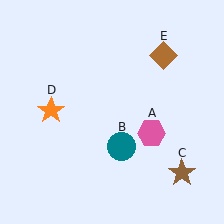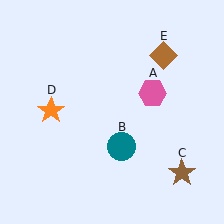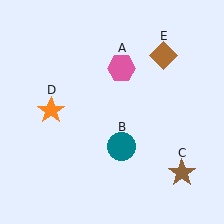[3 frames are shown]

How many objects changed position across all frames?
1 object changed position: pink hexagon (object A).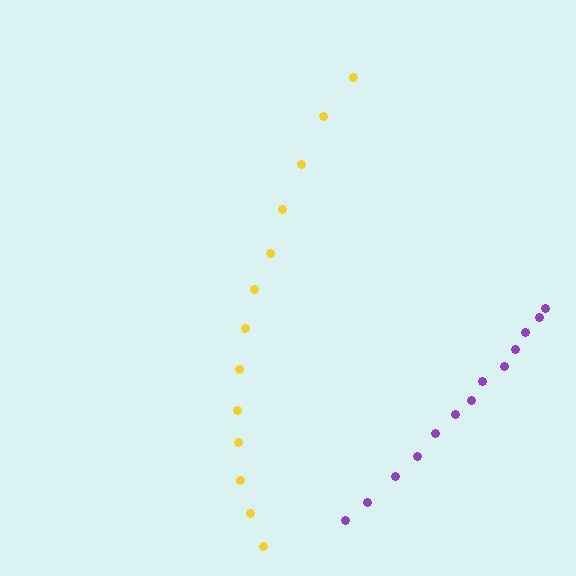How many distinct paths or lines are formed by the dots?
There are 2 distinct paths.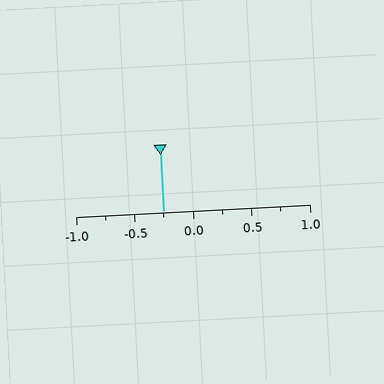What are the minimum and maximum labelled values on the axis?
The axis runs from -1.0 to 1.0.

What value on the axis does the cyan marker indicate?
The marker indicates approximately -0.25.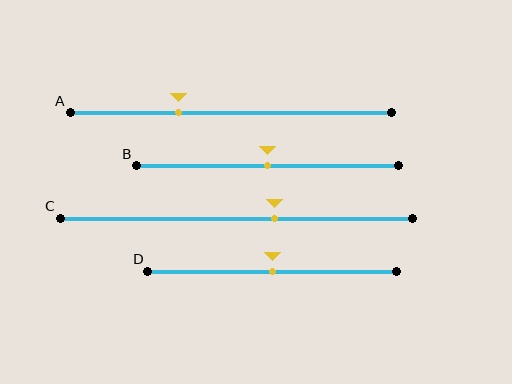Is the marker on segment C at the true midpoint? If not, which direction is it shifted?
No, the marker on segment C is shifted to the right by about 11% of the segment length.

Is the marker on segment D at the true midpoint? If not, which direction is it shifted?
Yes, the marker on segment D is at the true midpoint.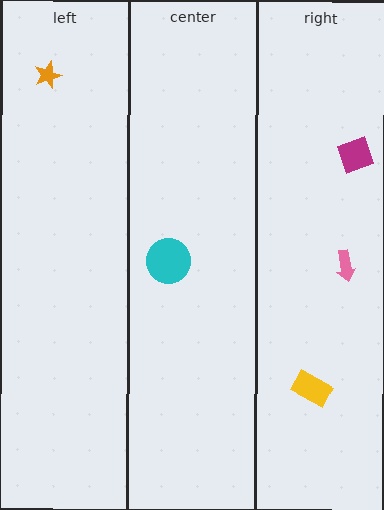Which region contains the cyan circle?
The center region.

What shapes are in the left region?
The orange star.